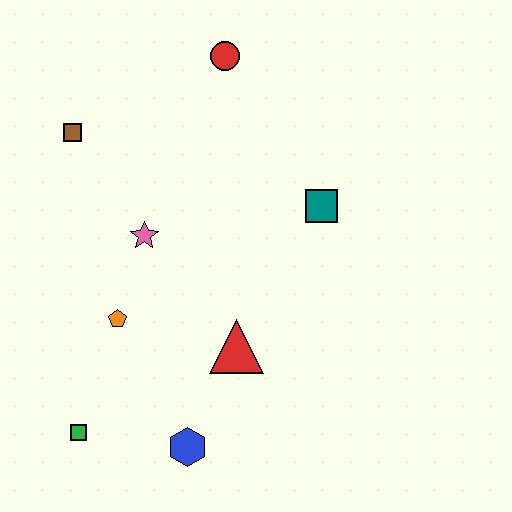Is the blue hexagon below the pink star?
Yes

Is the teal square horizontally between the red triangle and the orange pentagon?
No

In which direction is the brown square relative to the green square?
The brown square is above the green square.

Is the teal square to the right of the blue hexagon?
Yes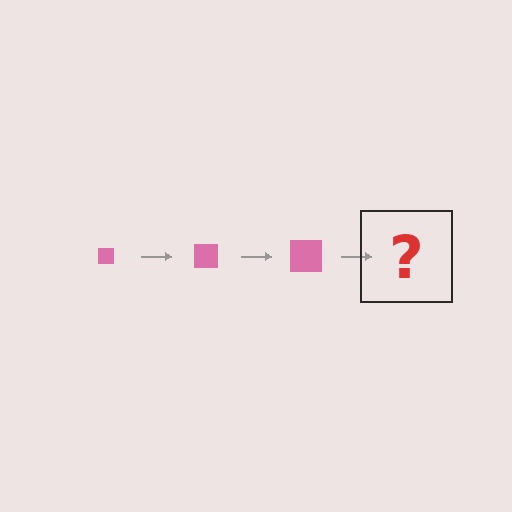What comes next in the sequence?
The next element should be a pink square, larger than the previous one.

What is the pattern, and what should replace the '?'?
The pattern is that the square gets progressively larger each step. The '?' should be a pink square, larger than the previous one.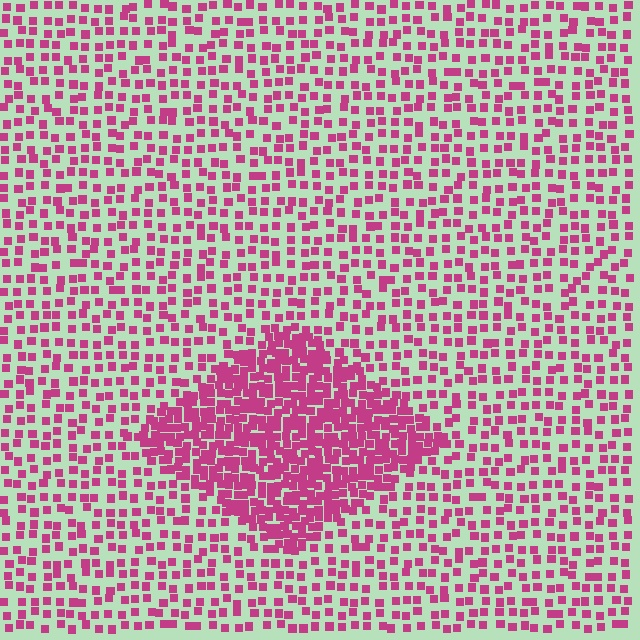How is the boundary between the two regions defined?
The boundary is defined by a change in element density (approximately 2.4x ratio). All elements are the same color, size, and shape.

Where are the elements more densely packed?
The elements are more densely packed inside the diamond boundary.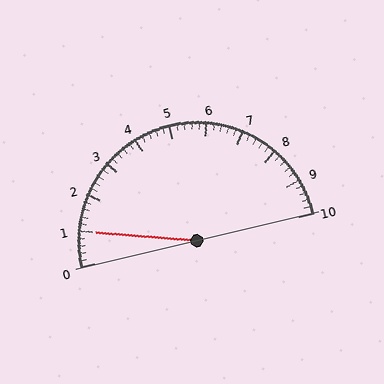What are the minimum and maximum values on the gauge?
The gauge ranges from 0 to 10.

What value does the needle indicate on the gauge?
The needle indicates approximately 1.0.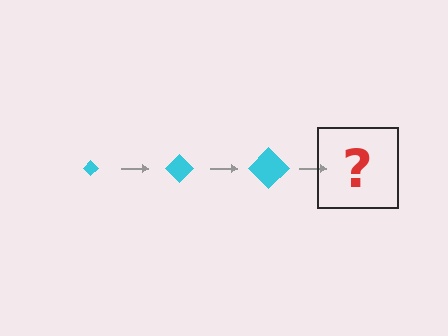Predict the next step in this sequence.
The next step is a cyan diamond, larger than the previous one.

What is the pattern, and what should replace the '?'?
The pattern is that the diamond gets progressively larger each step. The '?' should be a cyan diamond, larger than the previous one.